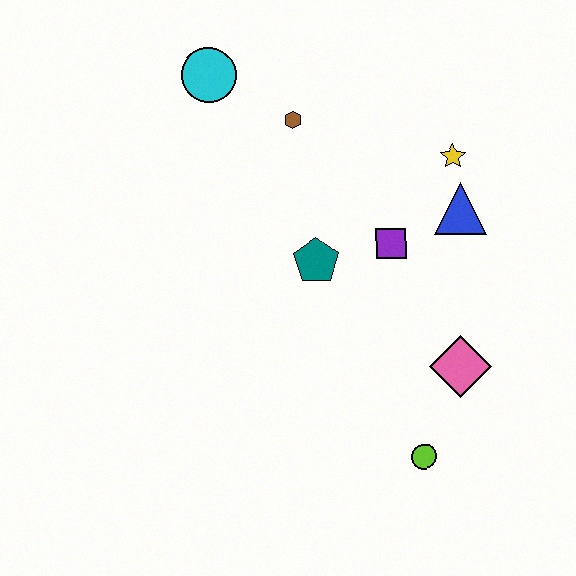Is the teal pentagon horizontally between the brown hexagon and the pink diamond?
Yes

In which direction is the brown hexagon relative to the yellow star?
The brown hexagon is to the left of the yellow star.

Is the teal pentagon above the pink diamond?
Yes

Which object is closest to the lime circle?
The pink diamond is closest to the lime circle.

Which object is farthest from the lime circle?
The cyan circle is farthest from the lime circle.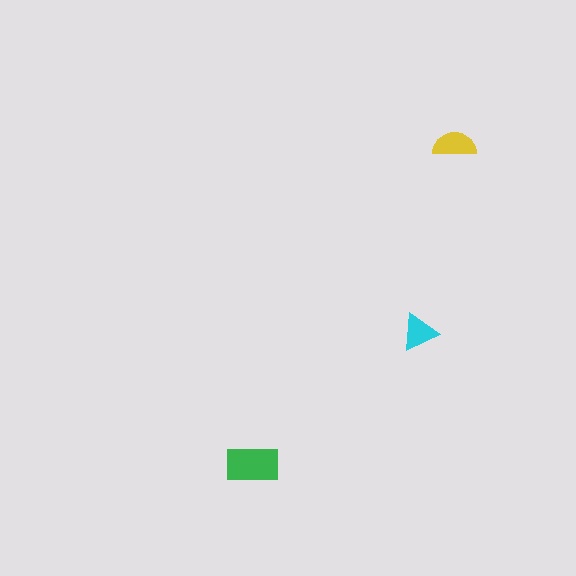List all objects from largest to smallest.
The green rectangle, the yellow semicircle, the cyan triangle.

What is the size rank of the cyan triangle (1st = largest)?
3rd.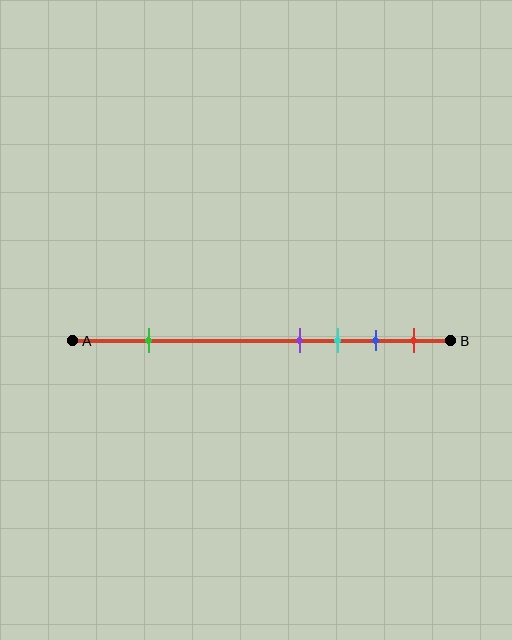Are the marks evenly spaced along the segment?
No, the marks are not evenly spaced.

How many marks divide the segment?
There are 5 marks dividing the segment.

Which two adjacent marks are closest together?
The purple and cyan marks are the closest adjacent pair.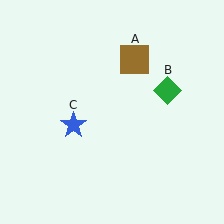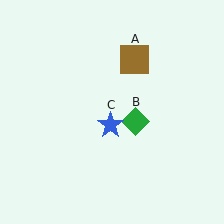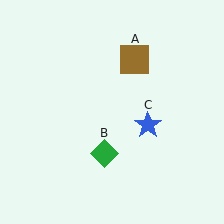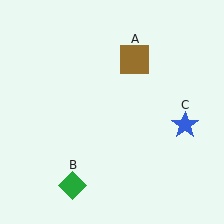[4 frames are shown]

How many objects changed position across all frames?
2 objects changed position: green diamond (object B), blue star (object C).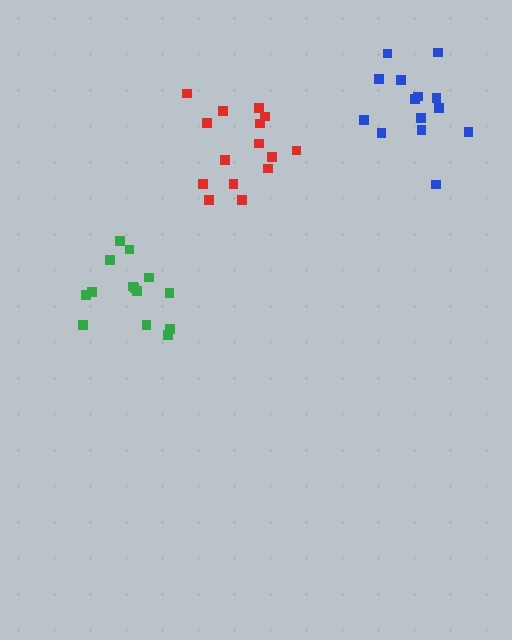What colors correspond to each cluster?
The clusters are colored: blue, green, red.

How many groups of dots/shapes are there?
There are 3 groups.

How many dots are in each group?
Group 1: 14 dots, Group 2: 14 dots, Group 3: 15 dots (43 total).